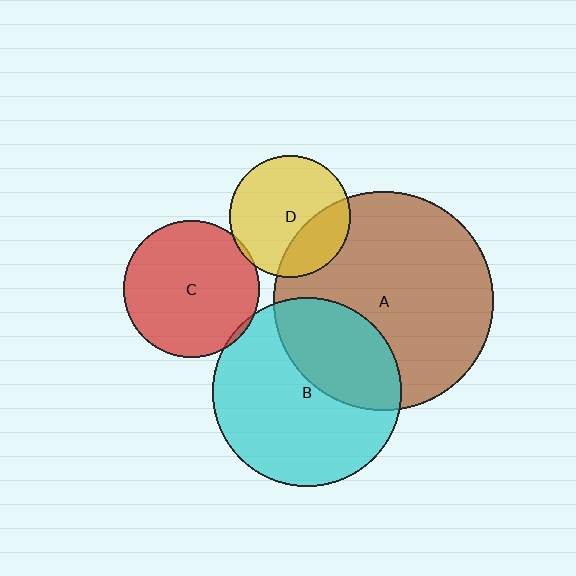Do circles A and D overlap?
Yes.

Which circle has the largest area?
Circle A (brown).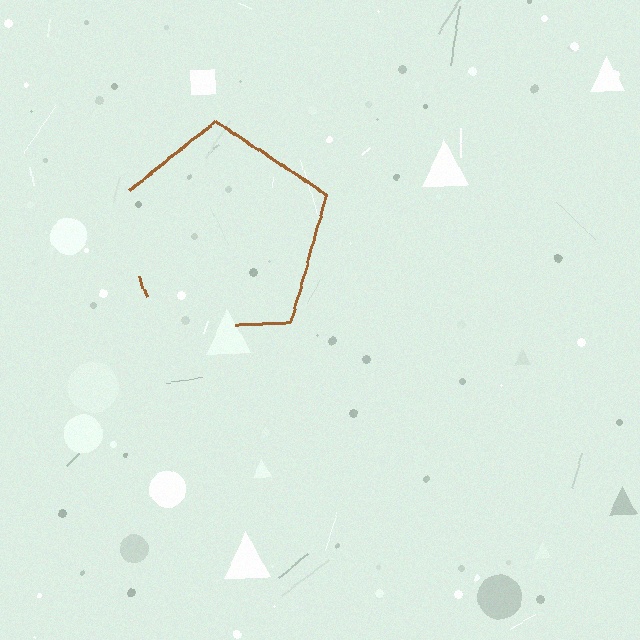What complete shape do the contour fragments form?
The contour fragments form a pentagon.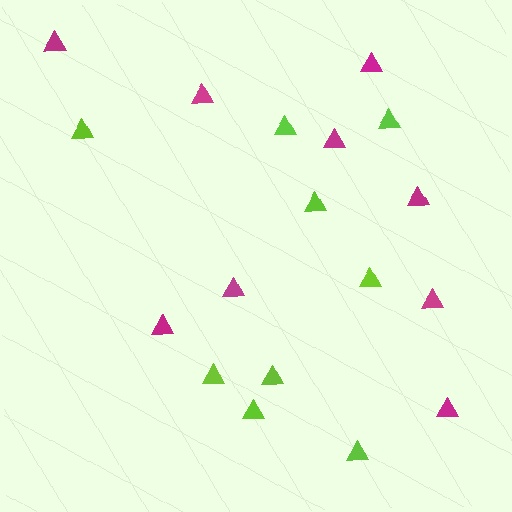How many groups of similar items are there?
There are 2 groups: one group of lime triangles (9) and one group of magenta triangles (9).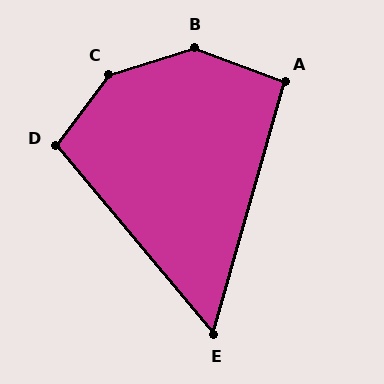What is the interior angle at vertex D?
Approximately 103 degrees (obtuse).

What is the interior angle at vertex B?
Approximately 142 degrees (obtuse).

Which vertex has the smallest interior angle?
E, at approximately 56 degrees.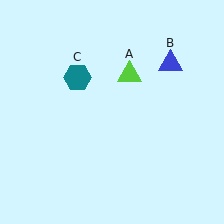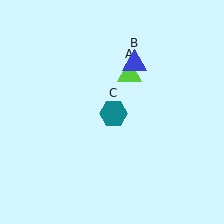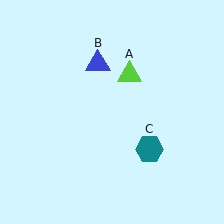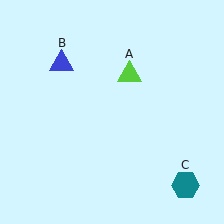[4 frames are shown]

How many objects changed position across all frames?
2 objects changed position: blue triangle (object B), teal hexagon (object C).